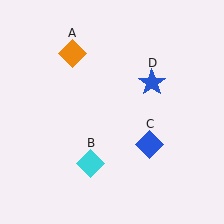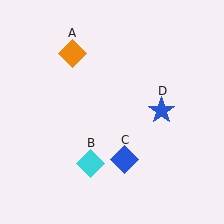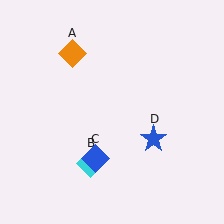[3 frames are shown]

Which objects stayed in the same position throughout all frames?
Orange diamond (object A) and cyan diamond (object B) remained stationary.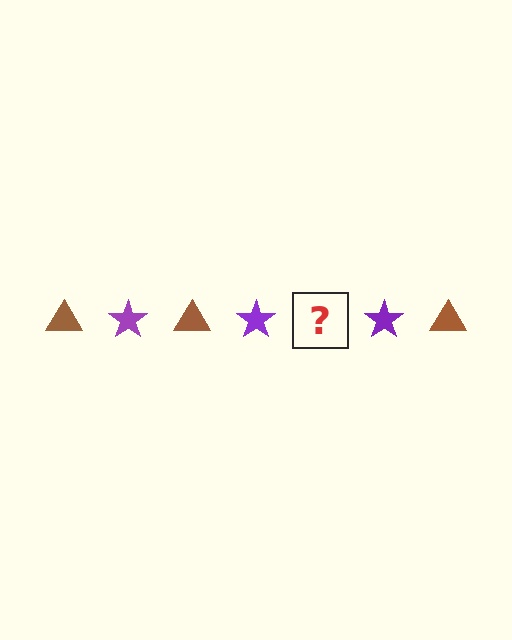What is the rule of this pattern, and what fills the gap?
The rule is that the pattern alternates between brown triangle and purple star. The gap should be filled with a brown triangle.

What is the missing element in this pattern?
The missing element is a brown triangle.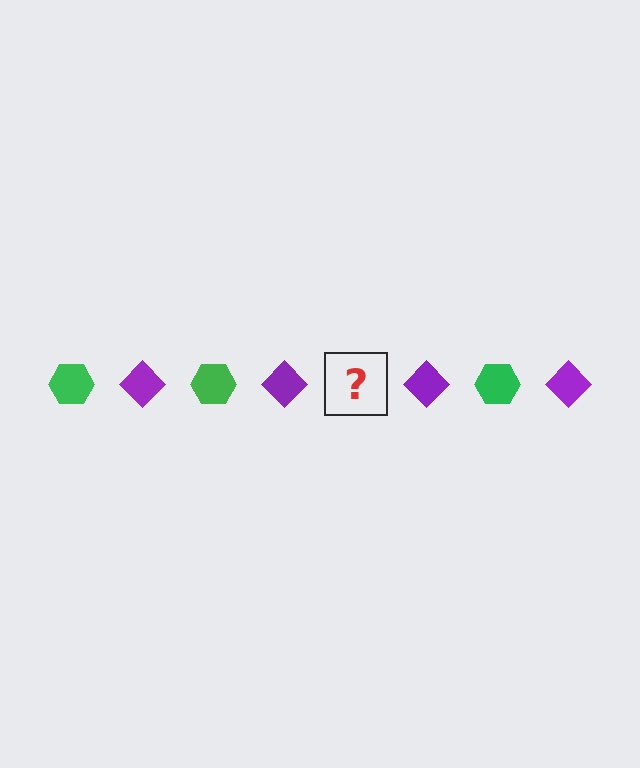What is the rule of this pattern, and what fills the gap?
The rule is that the pattern alternates between green hexagon and purple diamond. The gap should be filled with a green hexagon.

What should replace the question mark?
The question mark should be replaced with a green hexagon.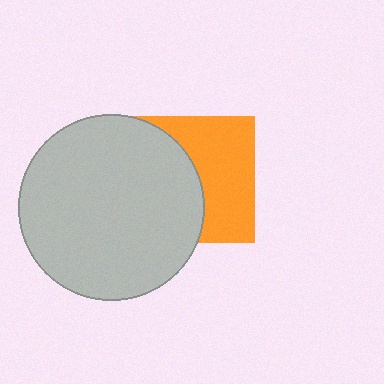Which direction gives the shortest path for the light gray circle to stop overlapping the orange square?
Moving left gives the shortest separation.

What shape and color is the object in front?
The object in front is a light gray circle.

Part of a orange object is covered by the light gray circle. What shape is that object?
It is a square.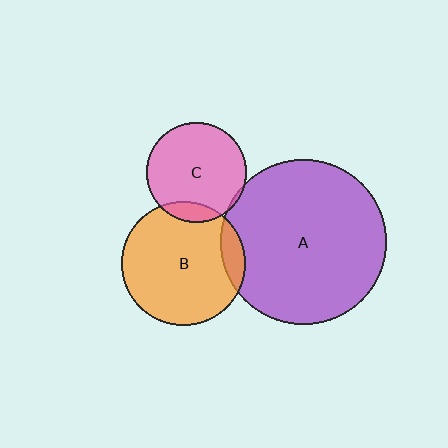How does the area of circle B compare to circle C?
Approximately 1.5 times.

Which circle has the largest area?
Circle A (purple).